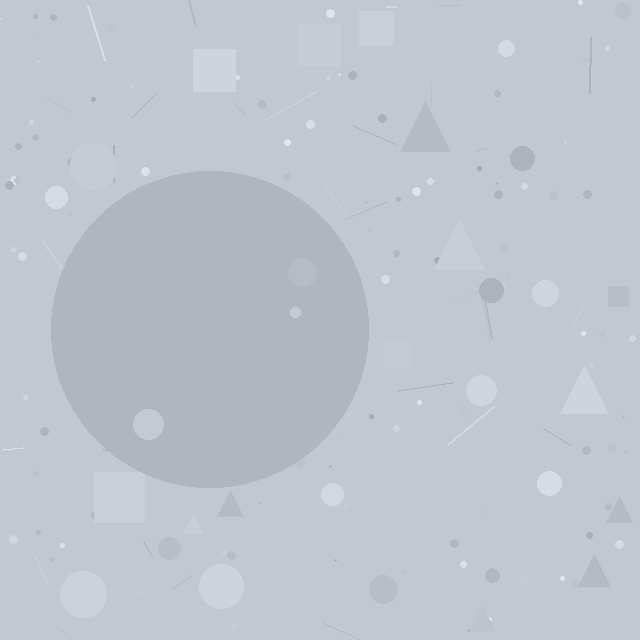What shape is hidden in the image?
A circle is hidden in the image.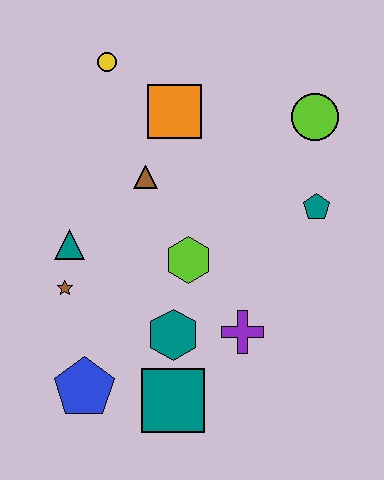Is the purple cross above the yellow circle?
No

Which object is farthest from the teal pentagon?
The blue pentagon is farthest from the teal pentagon.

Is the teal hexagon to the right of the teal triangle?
Yes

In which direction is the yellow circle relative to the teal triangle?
The yellow circle is above the teal triangle.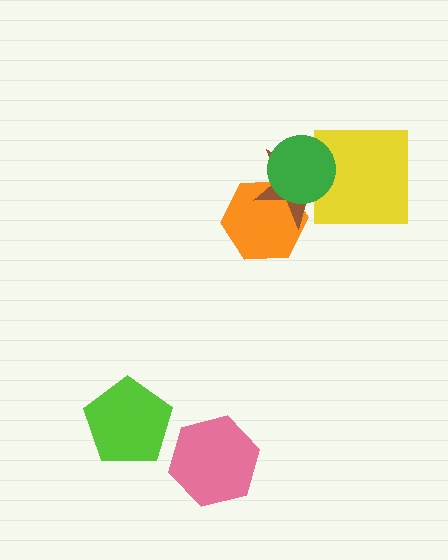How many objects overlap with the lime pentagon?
0 objects overlap with the lime pentagon.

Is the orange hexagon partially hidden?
Yes, it is partially covered by another shape.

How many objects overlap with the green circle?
3 objects overlap with the green circle.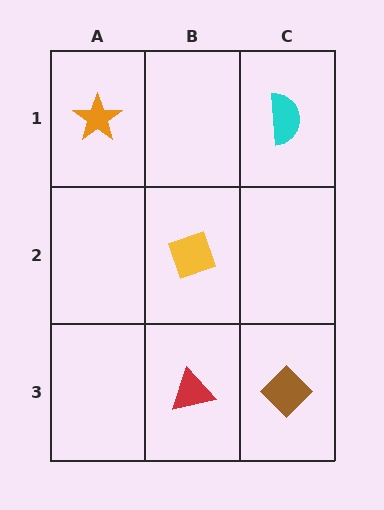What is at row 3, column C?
A brown diamond.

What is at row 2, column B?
A yellow diamond.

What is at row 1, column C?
A cyan semicircle.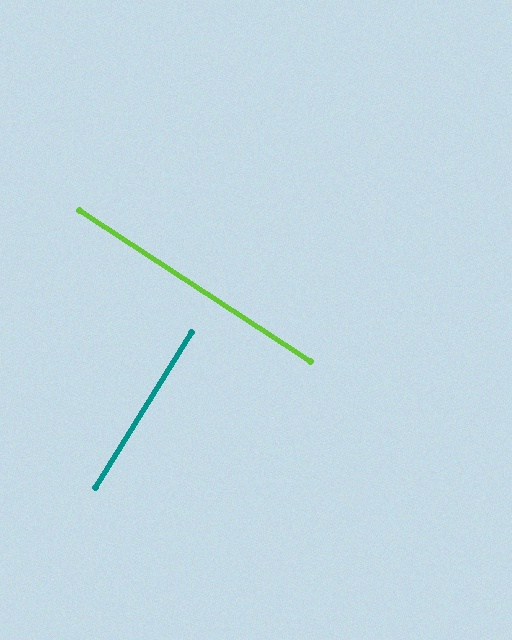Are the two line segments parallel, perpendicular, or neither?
Perpendicular — they meet at approximately 89°.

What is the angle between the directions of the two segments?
Approximately 89 degrees.